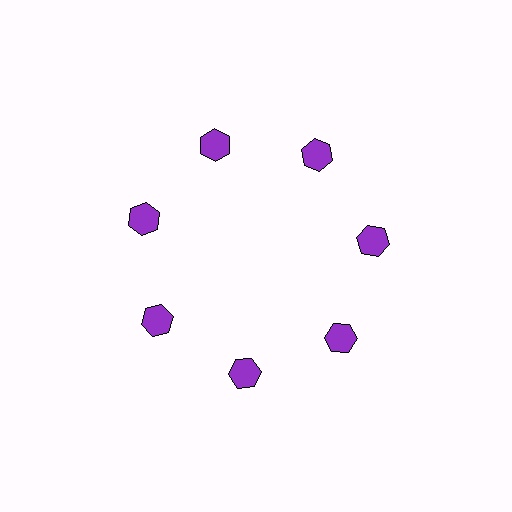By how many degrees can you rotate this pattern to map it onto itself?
The pattern maps onto itself every 51 degrees of rotation.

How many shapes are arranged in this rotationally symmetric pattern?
There are 7 shapes, arranged in 7 groups of 1.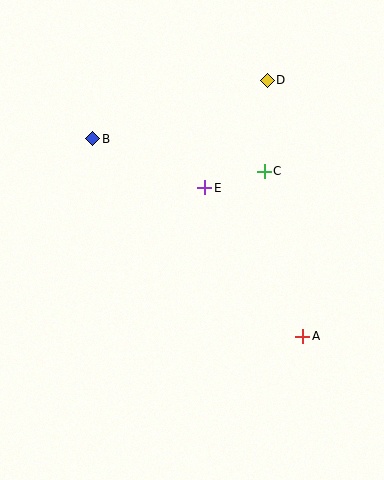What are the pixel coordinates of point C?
Point C is at (264, 171).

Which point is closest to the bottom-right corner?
Point A is closest to the bottom-right corner.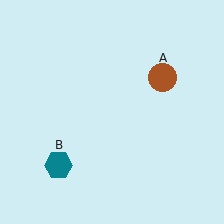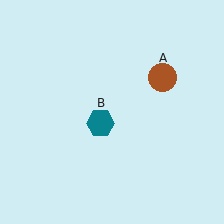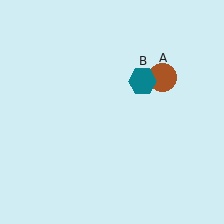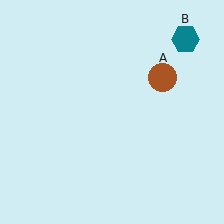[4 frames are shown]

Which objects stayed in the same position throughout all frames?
Brown circle (object A) remained stationary.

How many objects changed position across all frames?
1 object changed position: teal hexagon (object B).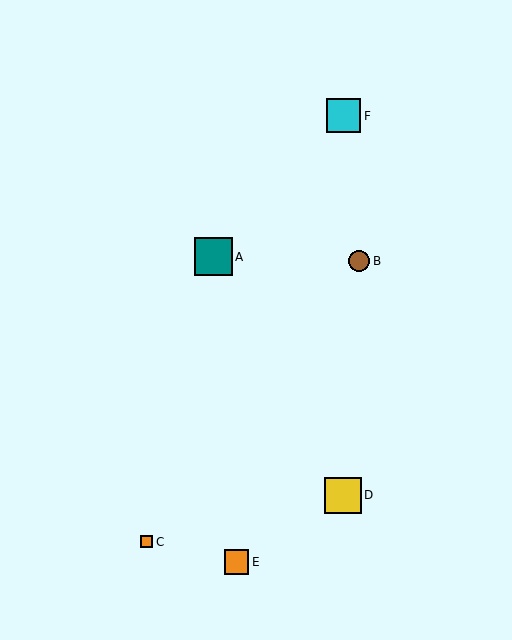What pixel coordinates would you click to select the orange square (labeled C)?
Click at (146, 542) to select the orange square C.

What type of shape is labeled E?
Shape E is an orange square.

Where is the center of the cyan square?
The center of the cyan square is at (344, 116).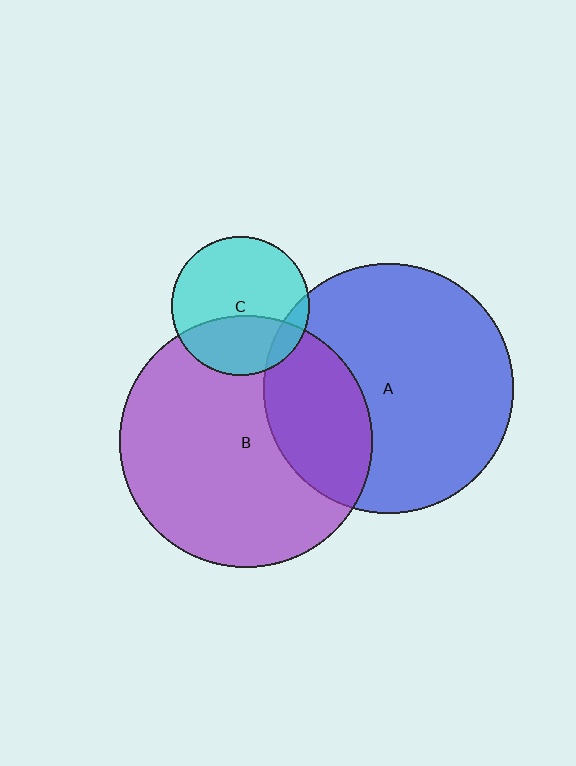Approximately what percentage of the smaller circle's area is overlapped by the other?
Approximately 30%.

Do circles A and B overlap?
Yes.